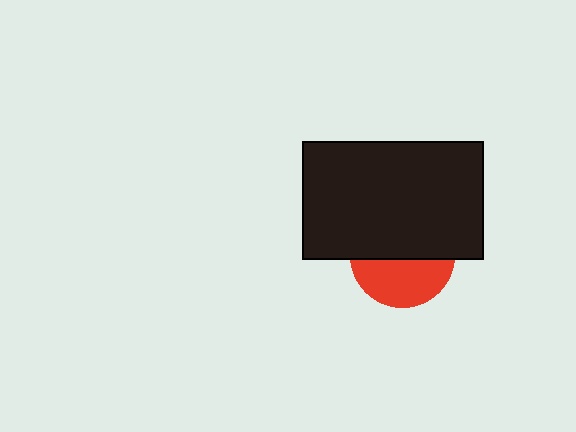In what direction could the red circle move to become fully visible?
The red circle could move down. That would shift it out from behind the black rectangle entirely.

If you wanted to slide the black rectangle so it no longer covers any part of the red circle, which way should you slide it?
Slide it up — that is the most direct way to separate the two shapes.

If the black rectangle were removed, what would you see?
You would see the complete red circle.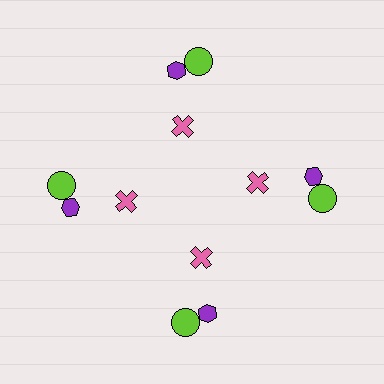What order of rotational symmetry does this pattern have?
This pattern has 4-fold rotational symmetry.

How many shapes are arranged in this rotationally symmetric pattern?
There are 12 shapes, arranged in 4 groups of 3.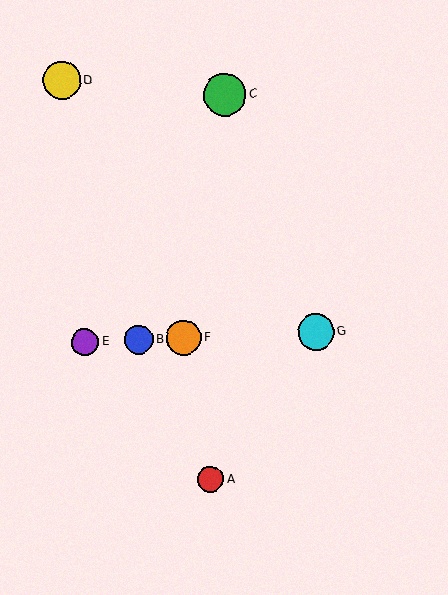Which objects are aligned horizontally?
Objects B, E, F, G are aligned horizontally.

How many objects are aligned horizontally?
4 objects (B, E, F, G) are aligned horizontally.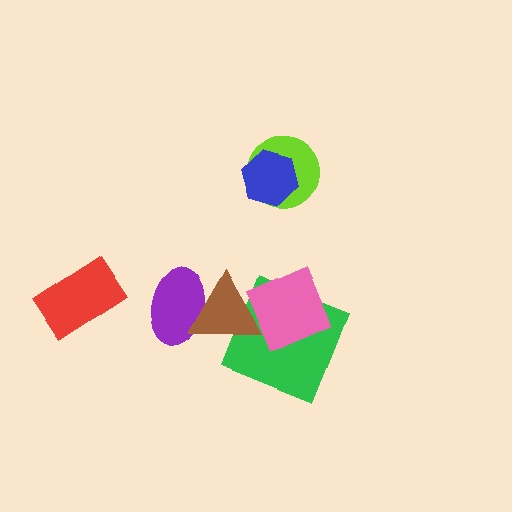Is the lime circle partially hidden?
Yes, it is partially covered by another shape.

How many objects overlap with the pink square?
2 objects overlap with the pink square.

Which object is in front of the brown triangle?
The pink square is in front of the brown triangle.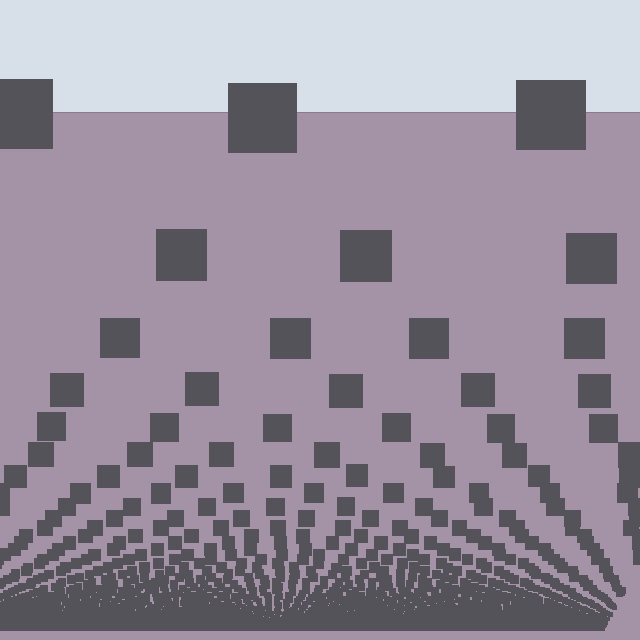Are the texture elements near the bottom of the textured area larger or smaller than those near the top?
Smaller. The gradient is inverted — elements near the bottom are smaller and denser.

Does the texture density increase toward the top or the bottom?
Density increases toward the bottom.